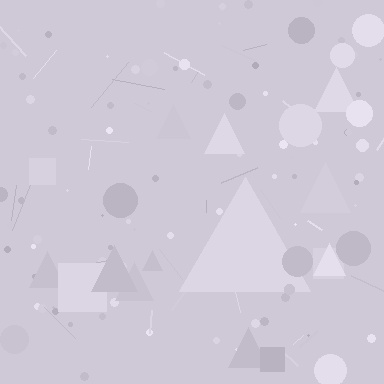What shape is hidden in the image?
A triangle is hidden in the image.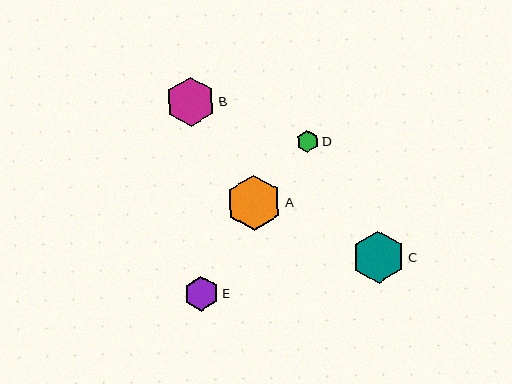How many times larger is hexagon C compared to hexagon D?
Hexagon C is approximately 2.4 times the size of hexagon D.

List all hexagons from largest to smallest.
From largest to smallest: A, C, B, E, D.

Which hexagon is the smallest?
Hexagon D is the smallest with a size of approximately 22 pixels.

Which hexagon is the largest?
Hexagon A is the largest with a size of approximately 55 pixels.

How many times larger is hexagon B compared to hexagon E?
Hexagon B is approximately 1.4 times the size of hexagon E.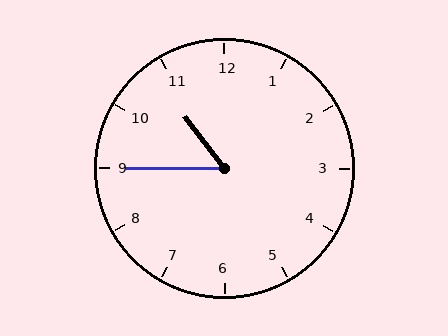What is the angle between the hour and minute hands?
Approximately 52 degrees.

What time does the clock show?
10:45.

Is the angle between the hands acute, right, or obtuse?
It is acute.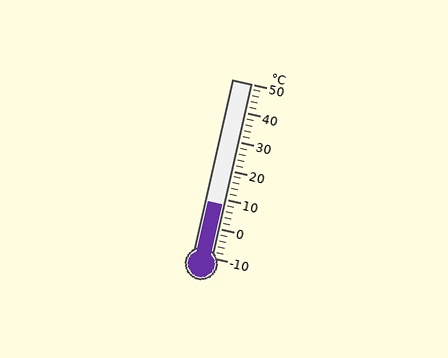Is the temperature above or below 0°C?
The temperature is above 0°C.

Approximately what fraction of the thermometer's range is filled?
The thermometer is filled to approximately 30% of its range.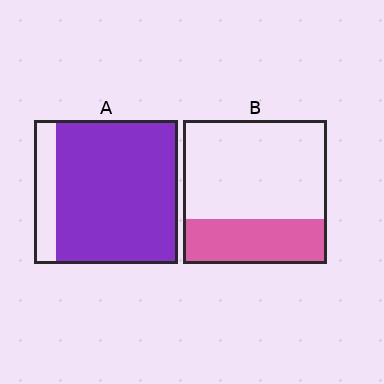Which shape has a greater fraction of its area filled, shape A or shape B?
Shape A.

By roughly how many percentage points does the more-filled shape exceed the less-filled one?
By roughly 55 percentage points (A over B).